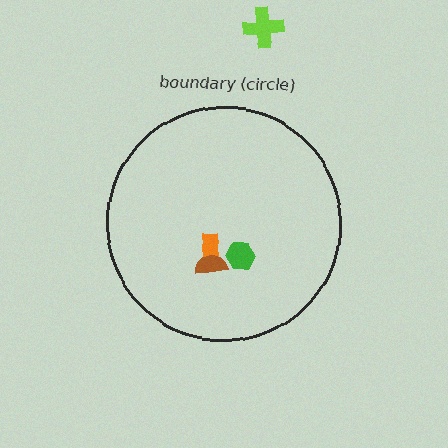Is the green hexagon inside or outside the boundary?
Inside.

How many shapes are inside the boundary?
3 inside, 1 outside.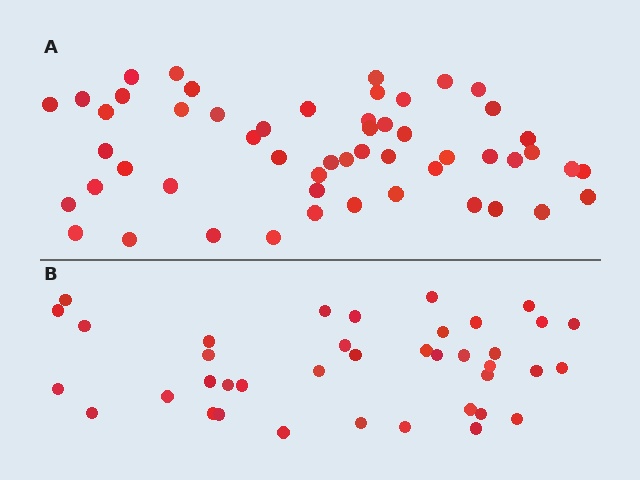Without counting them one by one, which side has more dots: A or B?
Region A (the top region) has more dots.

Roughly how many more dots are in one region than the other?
Region A has approximately 15 more dots than region B.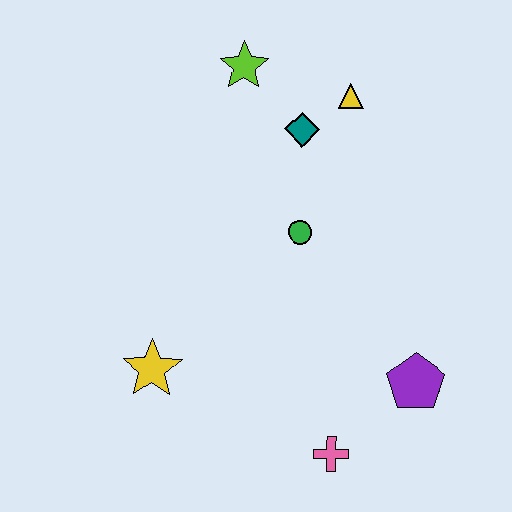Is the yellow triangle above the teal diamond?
Yes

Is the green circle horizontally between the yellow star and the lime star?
No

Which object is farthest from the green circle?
The pink cross is farthest from the green circle.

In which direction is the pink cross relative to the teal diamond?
The pink cross is below the teal diamond.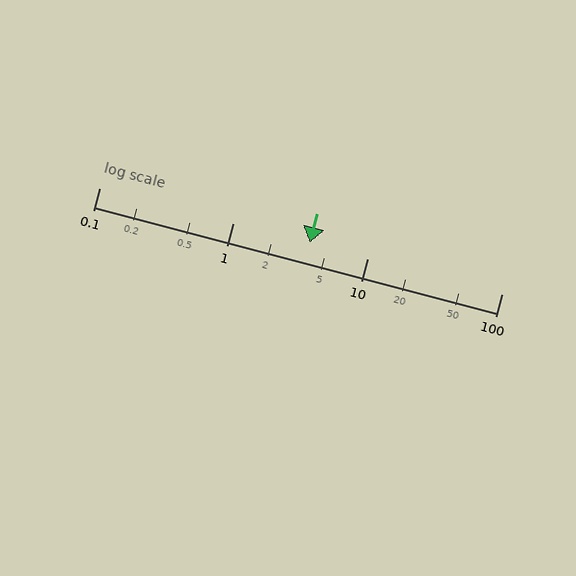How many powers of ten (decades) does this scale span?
The scale spans 3 decades, from 0.1 to 100.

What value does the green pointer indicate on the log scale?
The pointer indicates approximately 3.7.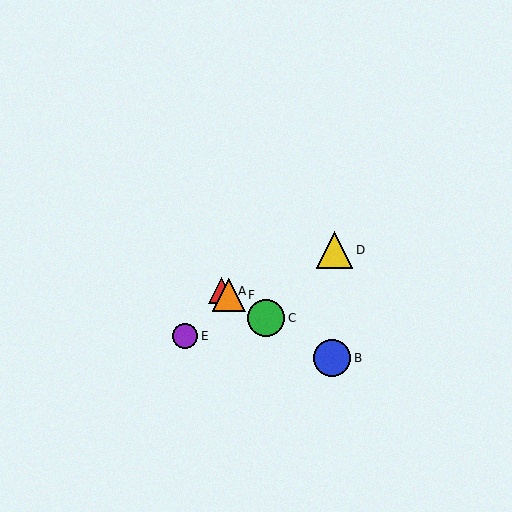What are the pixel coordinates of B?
Object B is at (332, 358).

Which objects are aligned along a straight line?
Objects A, B, C, F are aligned along a straight line.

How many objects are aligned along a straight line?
4 objects (A, B, C, F) are aligned along a straight line.